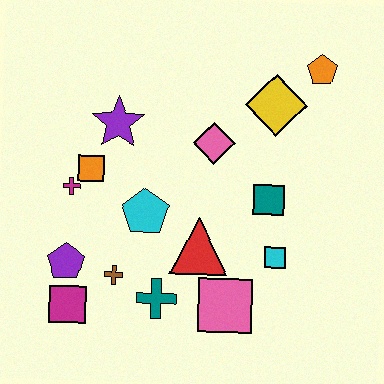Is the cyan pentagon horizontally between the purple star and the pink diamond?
Yes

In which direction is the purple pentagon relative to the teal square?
The purple pentagon is to the left of the teal square.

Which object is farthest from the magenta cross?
The orange pentagon is farthest from the magenta cross.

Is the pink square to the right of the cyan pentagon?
Yes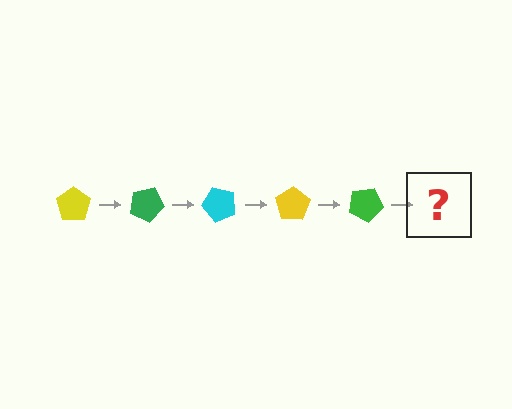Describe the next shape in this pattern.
It should be a cyan pentagon, rotated 125 degrees from the start.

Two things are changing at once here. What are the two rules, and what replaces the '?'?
The two rules are that it rotates 25 degrees each step and the color cycles through yellow, green, and cyan. The '?' should be a cyan pentagon, rotated 125 degrees from the start.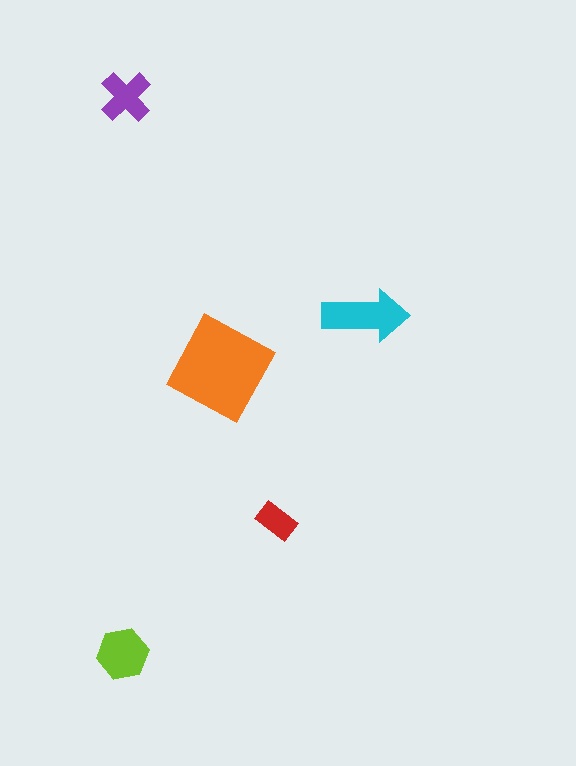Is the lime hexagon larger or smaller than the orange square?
Smaller.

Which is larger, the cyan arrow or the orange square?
The orange square.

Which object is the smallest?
The red rectangle.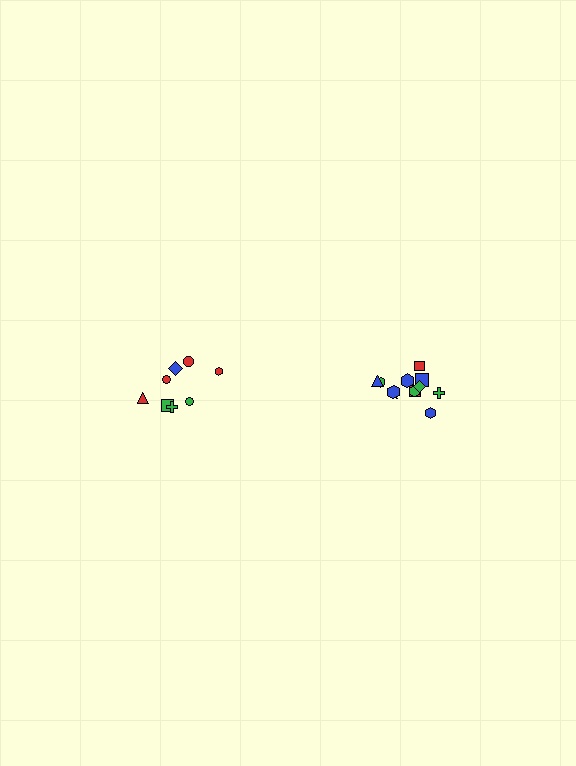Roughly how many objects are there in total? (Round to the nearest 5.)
Roughly 20 objects in total.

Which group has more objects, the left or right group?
The right group.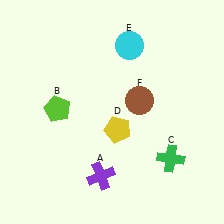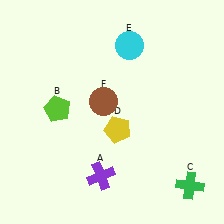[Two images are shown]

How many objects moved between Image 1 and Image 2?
2 objects moved between the two images.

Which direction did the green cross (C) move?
The green cross (C) moved down.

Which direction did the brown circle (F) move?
The brown circle (F) moved left.